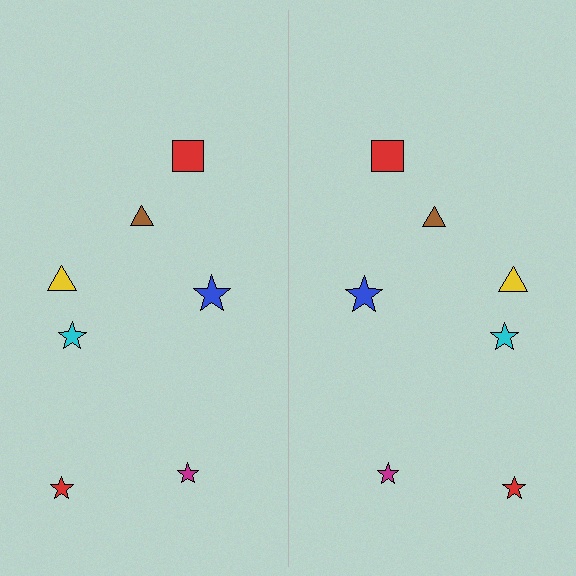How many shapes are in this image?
There are 14 shapes in this image.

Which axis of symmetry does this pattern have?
The pattern has a vertical axis of symmetry running through the center of the image.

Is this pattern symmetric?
Yes, this pattern has bilateral (reflection) symmetry.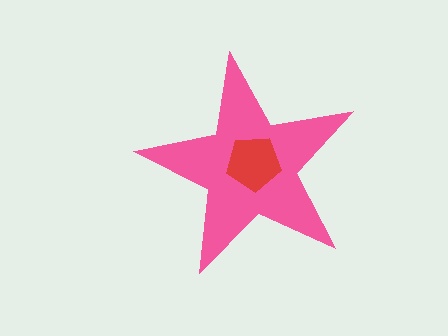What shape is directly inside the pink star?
The red pentagon.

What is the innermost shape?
The red pentagon.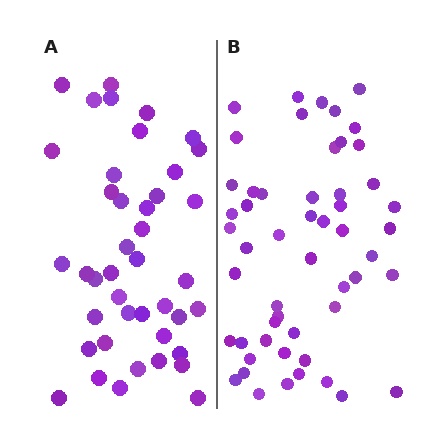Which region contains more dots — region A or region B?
Region B (the right region) has more dots.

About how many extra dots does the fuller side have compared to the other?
Region B has roughly 12 or so more dots than region A.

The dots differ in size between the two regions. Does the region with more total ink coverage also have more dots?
No. Region A has more total ink coverage because its dots are larger, but region B actually contains more individual dots. Total area can be misleading — the number of items is what matters here.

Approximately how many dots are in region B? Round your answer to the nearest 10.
About 50 dots. (The exact count is 53, which rounds to 50.)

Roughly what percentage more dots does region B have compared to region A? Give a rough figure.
About 25% more.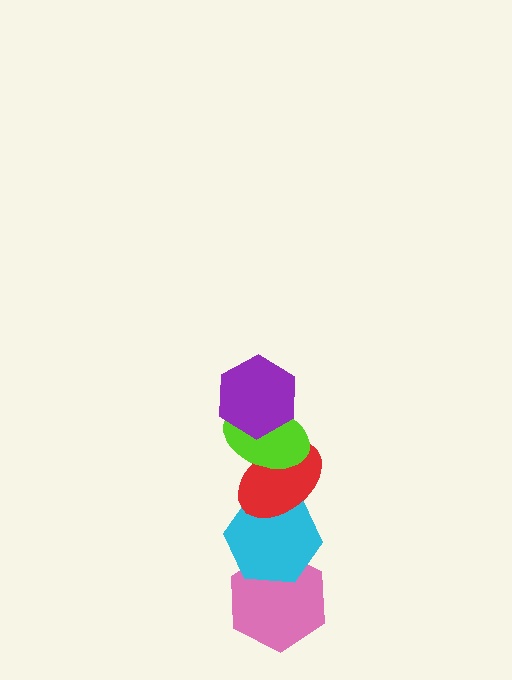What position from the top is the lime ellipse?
The lime ellipse is 2nd from the top.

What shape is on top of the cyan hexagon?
The red ellipse is on top of the cyan hexagon.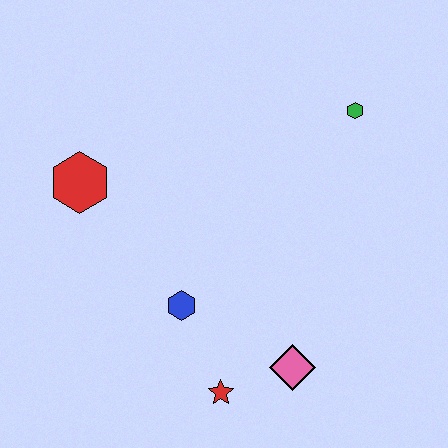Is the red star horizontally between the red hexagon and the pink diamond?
Yes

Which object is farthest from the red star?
The green hexagon is farthest from the red star.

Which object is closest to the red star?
The pink diamond is closest to the red star.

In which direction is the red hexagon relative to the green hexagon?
The red hexagon is to the left of the green hexagon.